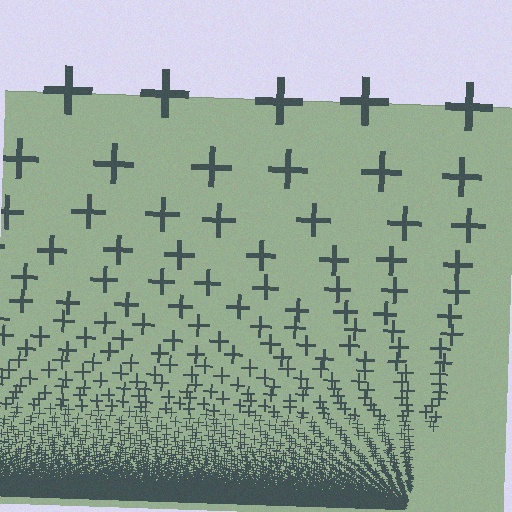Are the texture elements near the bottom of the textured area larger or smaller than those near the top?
Smaller. The gradient is inverted — elements near the bottom are smaller and denser.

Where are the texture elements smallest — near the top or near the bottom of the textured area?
Near the bottom.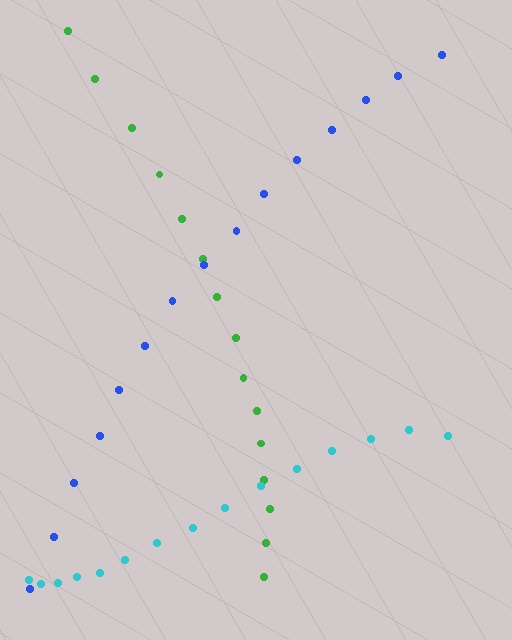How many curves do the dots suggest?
There are 3 distinct paths.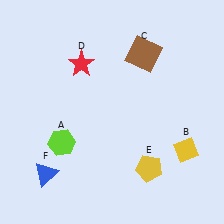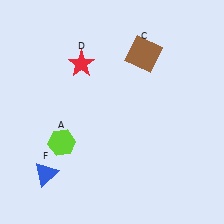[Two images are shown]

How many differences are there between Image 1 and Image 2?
There are 2 differences between the two images.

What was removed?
The yellow pentagon (E), the yellow diamond (B) were removed in Image 2.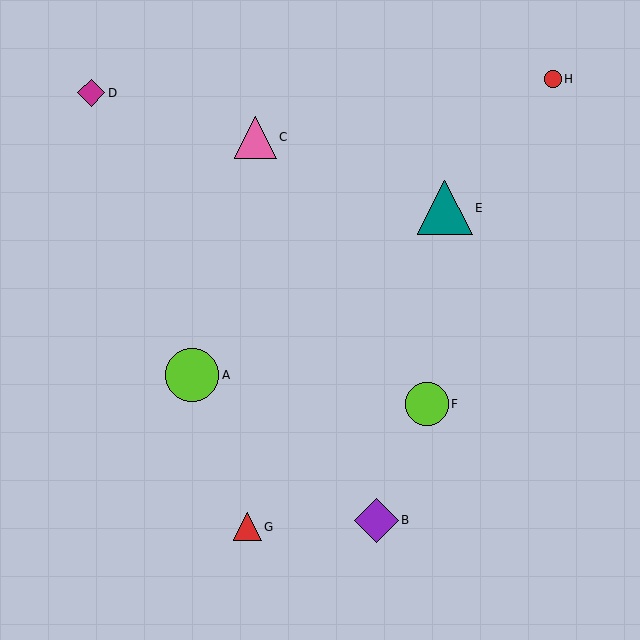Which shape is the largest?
The teal triangle (labeled E) is the largest.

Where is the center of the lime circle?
The center of the lime circle is at (427, 404).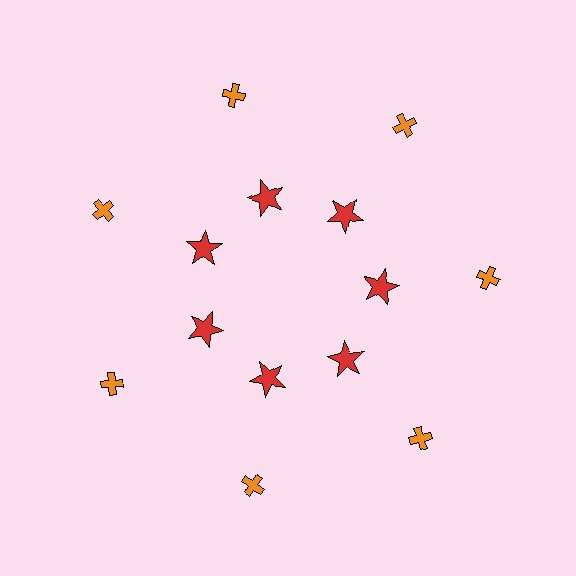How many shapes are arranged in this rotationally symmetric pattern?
There are 14 shapes, arranged in 7 groups of 2.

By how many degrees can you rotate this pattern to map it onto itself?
The pattern maps onto itself every 51 degrees of rotation.